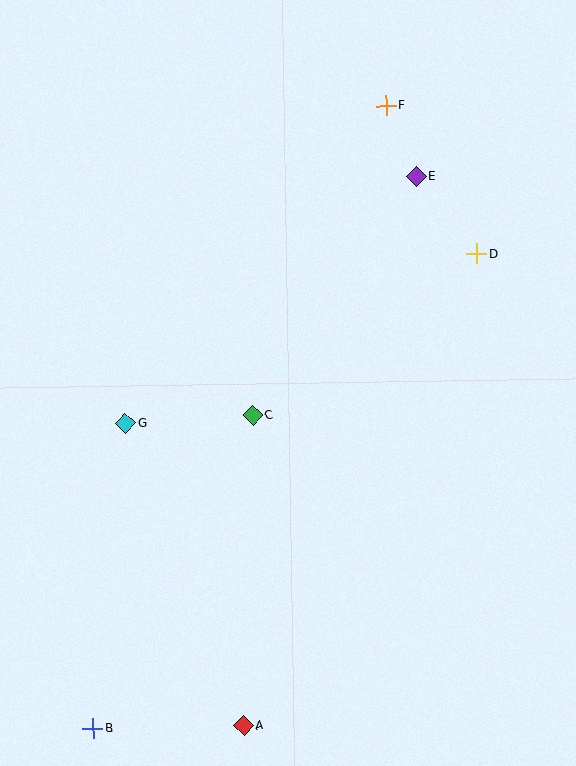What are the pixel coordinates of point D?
Point D is at (477, 254).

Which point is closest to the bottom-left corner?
Point B is closest to the bottom-left corner.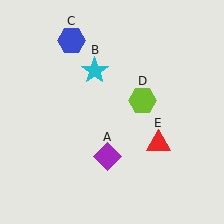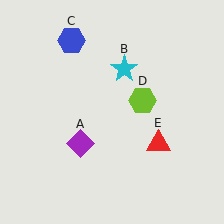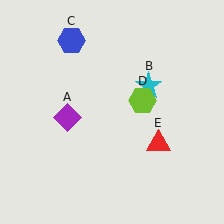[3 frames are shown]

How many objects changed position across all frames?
2 objects changed position: purple diamond (object A), cyan star (object B).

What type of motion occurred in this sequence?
The purple diamond (object A), cyan star (object B) rotated clockwise around the center of the scene.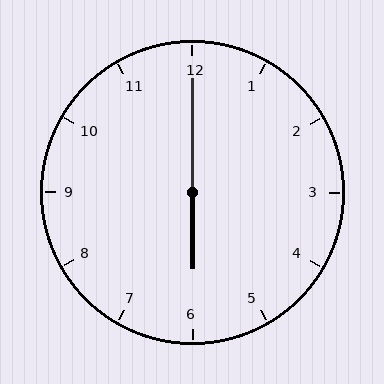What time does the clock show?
6:00.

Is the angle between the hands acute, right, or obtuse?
It is obtuse.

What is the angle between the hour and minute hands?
Approximately 180 degrees.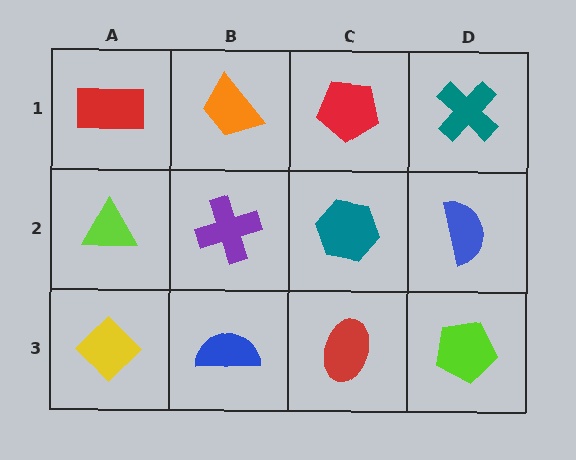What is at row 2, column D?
A blue semicircle.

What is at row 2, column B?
A purple cross.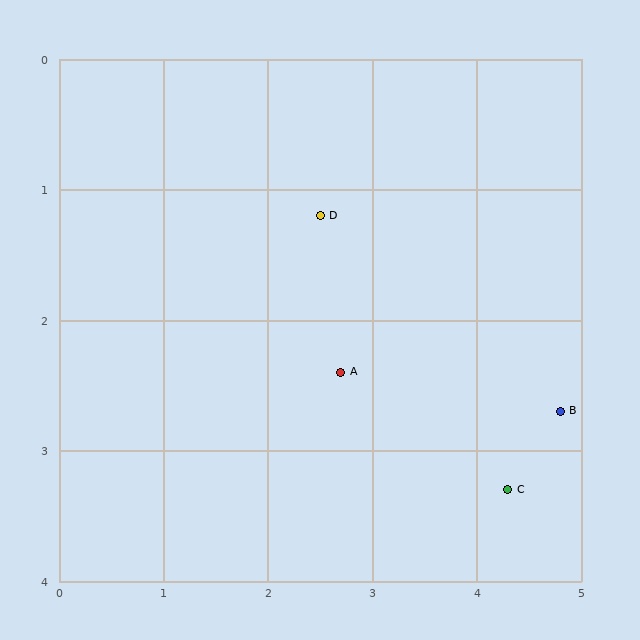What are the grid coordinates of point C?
Point C is at approximately (4.3, 3.3).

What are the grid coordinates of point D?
Point D is at approximately (2.5, 1.2).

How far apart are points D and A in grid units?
Points D and A are about 1.2 grid units apart.